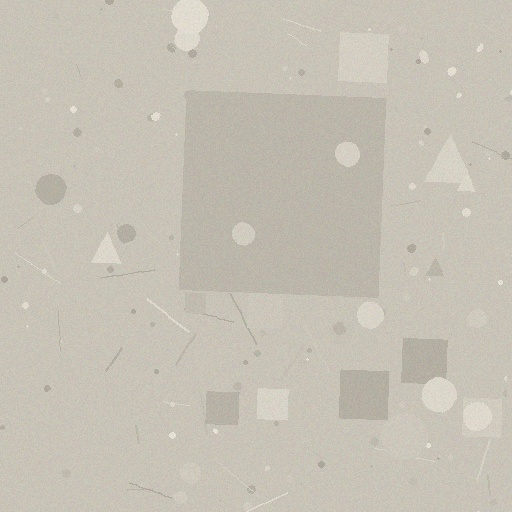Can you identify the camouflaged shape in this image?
The camouflaged shape is a square.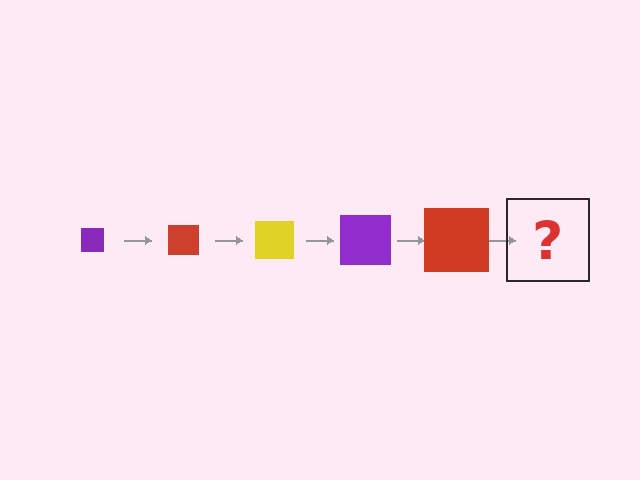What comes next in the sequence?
The next element should be a yellow square, larger than the previous one.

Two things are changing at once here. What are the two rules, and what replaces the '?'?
The two rules are that the square grows larger each step and the color cycles through purple, red, and yellow. The '?' should be a yellow square, larger than the previous one.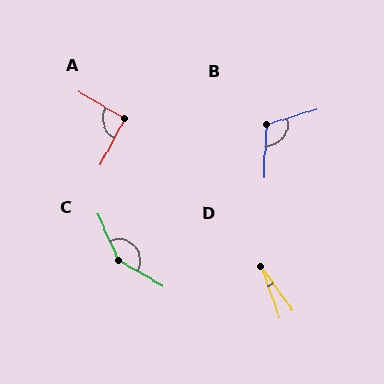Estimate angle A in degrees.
Approximately 93 degrees.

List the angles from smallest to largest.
D (17°), A (93°), B (110°), C (143°).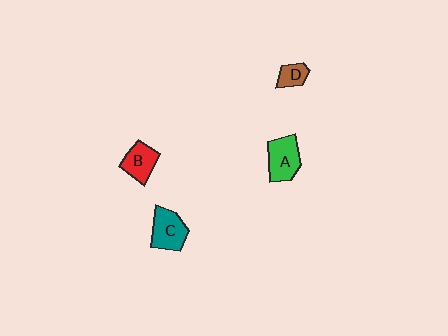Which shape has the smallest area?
Shape D (brown).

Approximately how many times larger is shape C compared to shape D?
Approximately 2.0 times.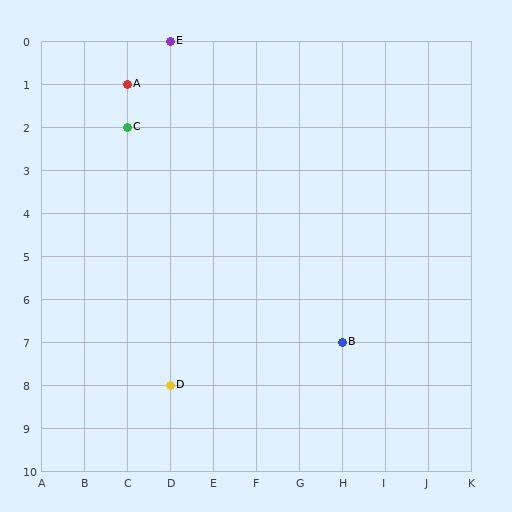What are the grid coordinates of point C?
Point C is at grid coordinates (C, 2).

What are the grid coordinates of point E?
Point E is at grid coordinates (D, 0).